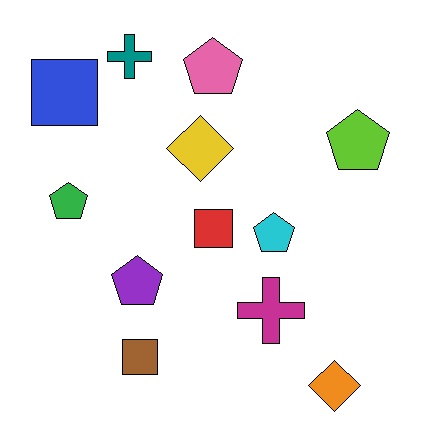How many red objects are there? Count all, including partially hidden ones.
There is 1 red object.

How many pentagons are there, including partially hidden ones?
There are 5 pentagons.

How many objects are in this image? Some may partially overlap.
There are 12 objects.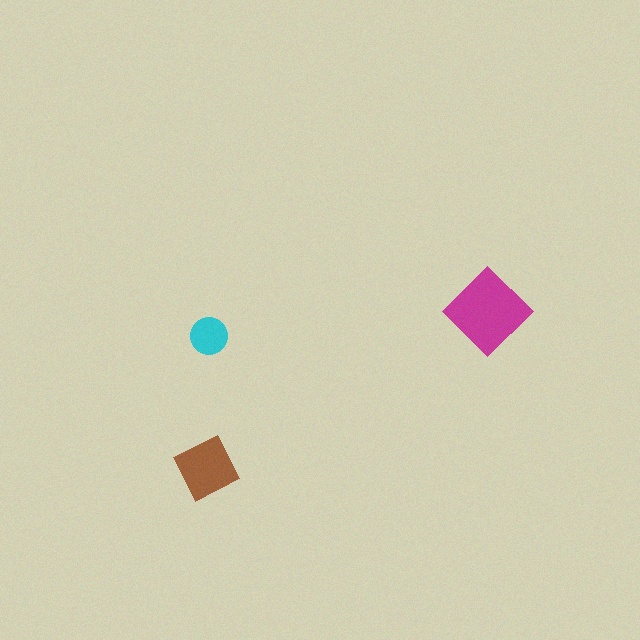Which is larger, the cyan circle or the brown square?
The brown square.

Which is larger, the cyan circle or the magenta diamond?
The magenta diamond.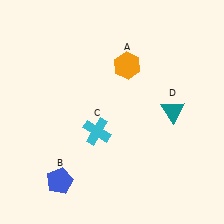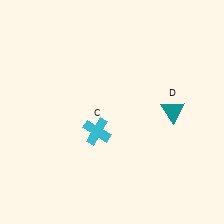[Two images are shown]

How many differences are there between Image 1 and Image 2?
There are 2 differences between the two images.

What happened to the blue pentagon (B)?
The blue pentagon (B) was removed in Image 2. It was in the bottom-left area of Image 1.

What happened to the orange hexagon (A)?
The orange hexagon (A) was removed in Image 2. It was in the top-right area of Image 1.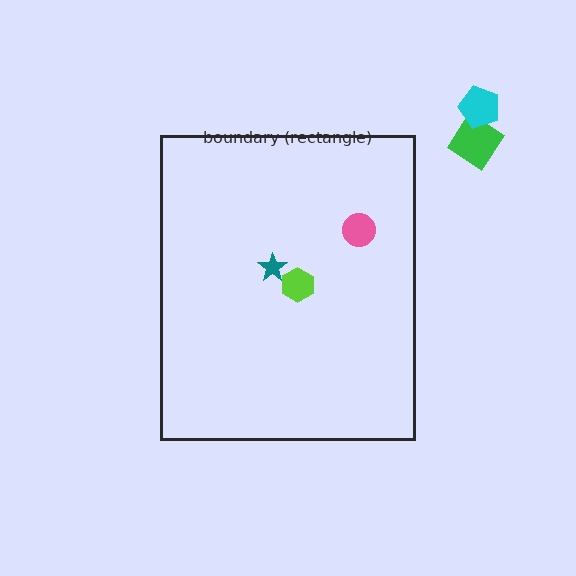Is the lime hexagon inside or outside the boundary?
Inside.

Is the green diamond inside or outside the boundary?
Outside.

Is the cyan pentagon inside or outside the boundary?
Outside.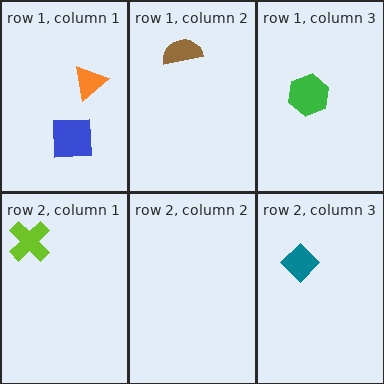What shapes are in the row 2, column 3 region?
The teal diamond.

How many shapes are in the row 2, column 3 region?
1.